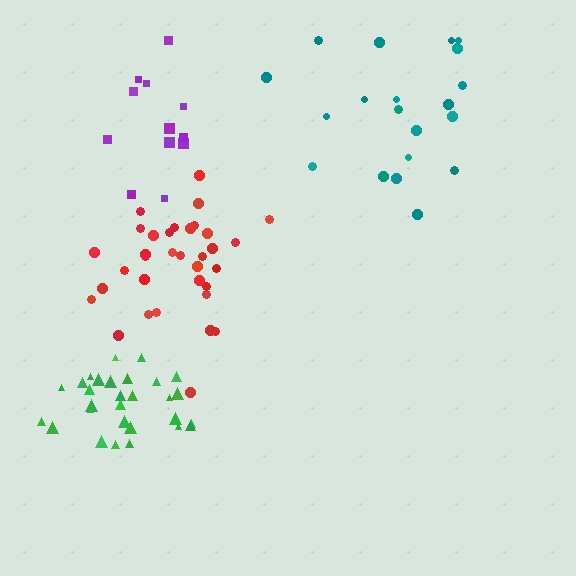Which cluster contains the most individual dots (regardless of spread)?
Red (34).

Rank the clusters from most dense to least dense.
green, red, purple, teal.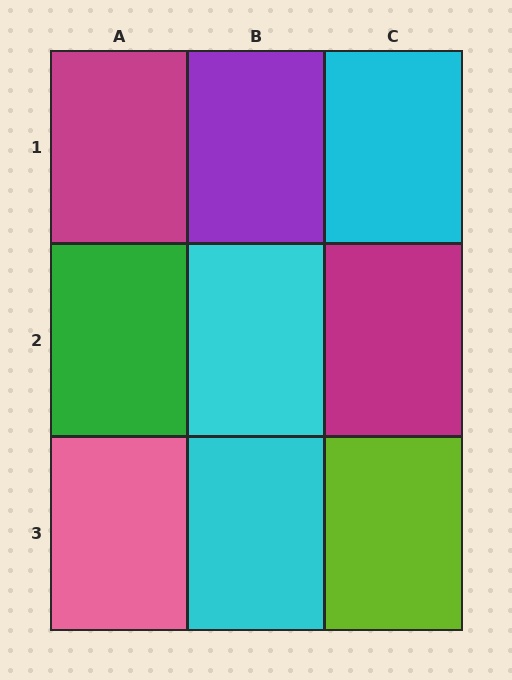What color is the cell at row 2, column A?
Green.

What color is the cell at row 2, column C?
Magenta.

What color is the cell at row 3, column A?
Pink.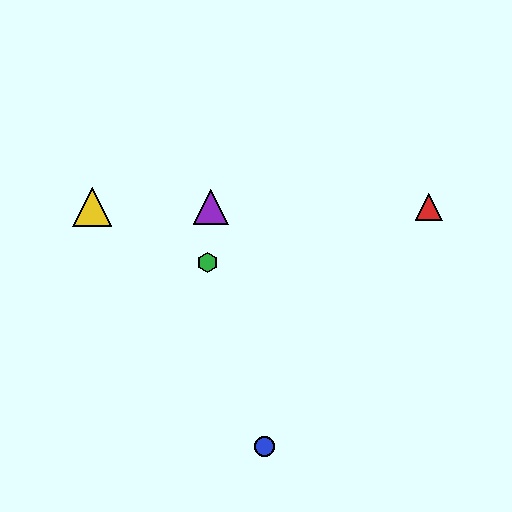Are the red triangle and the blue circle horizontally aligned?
No, the red triangle is at y≈207 and the blue circle is at y≈447.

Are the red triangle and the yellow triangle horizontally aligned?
Yes, both are at y≈207.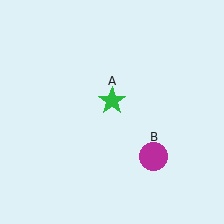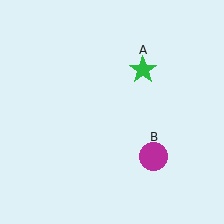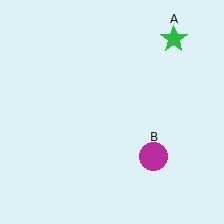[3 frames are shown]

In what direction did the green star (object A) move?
The green star (object A) moved up and to the right.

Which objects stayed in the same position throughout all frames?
Magenta circle (object B) remained stationary.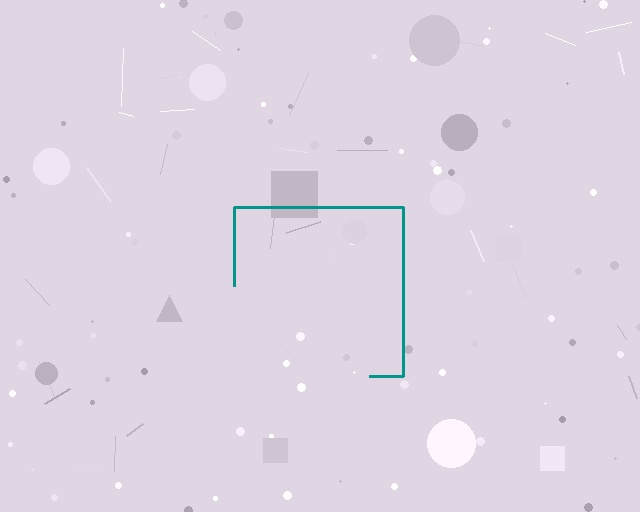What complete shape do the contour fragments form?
The contour fragments form a square.